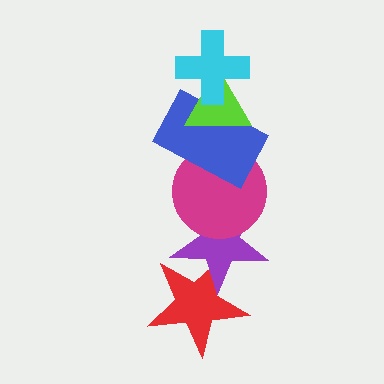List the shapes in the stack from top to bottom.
From top to bottom: the cyan cross, the lime triangle, the blue rectangle, the magenta circle, the purple star, the red star.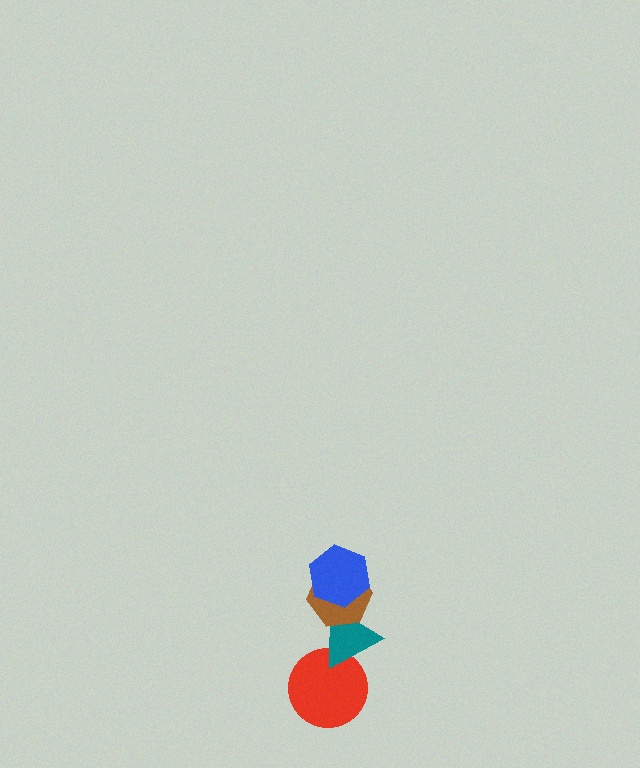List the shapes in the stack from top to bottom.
From top to bottom: the blue hexagon, the brown hexagon, the teal triangle, the red circle.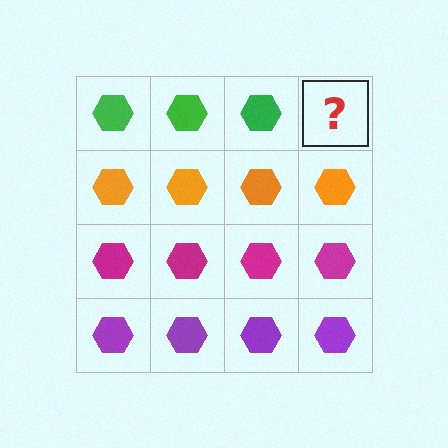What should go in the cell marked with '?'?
The missing cell should contain a green hexagon.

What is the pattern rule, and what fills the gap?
The rule is that each row has a consistent color. The gap should be filled with a green hexagon.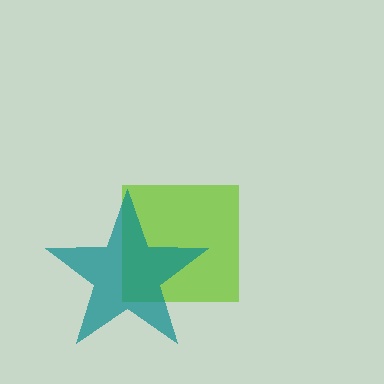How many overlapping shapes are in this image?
There are 2 overlapping shapes in the image.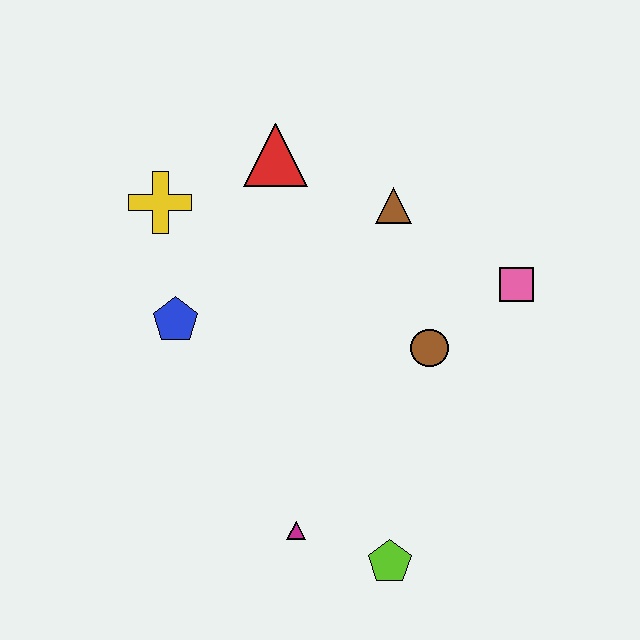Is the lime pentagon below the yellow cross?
Yes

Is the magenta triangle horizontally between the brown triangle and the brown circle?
No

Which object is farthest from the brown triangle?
The lime pentagon is farthest from the brown triangle.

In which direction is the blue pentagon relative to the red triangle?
The blue pentagon is below the red triangle.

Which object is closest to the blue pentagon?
The yellow cross is closest to the blue pentagon.